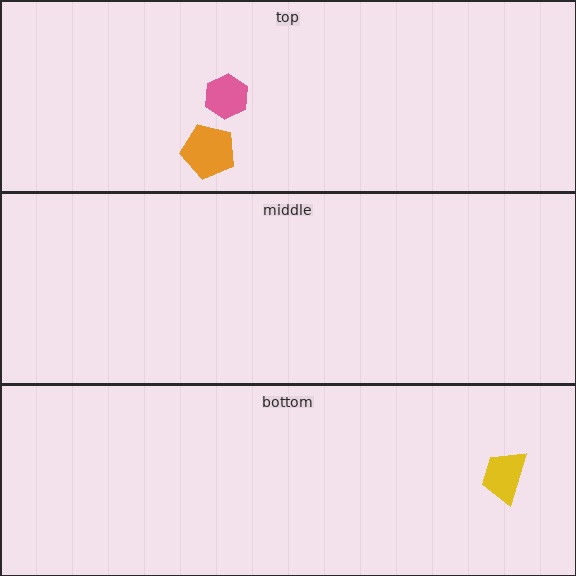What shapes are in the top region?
The pink hexagon, the orange pentagon.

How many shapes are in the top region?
2.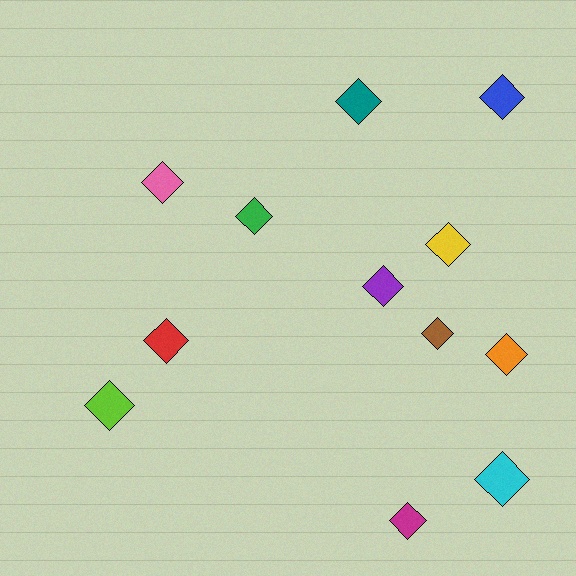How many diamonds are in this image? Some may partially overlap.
There are 12 diamonds.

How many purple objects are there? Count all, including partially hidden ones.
There is 1 purple object.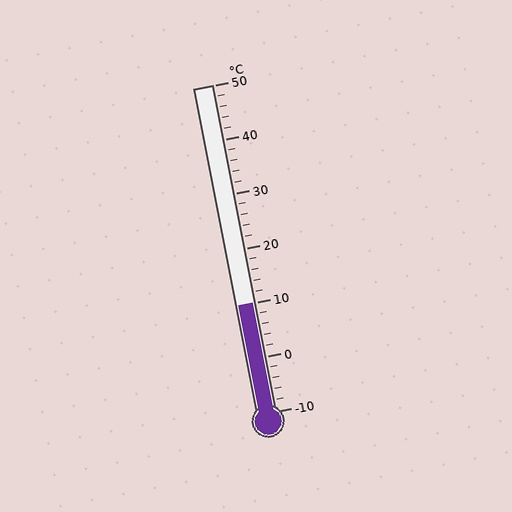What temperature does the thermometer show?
The thermometer shows approximately 10°C.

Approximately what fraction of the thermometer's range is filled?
The thermometer is filled to approximately 35% of its range.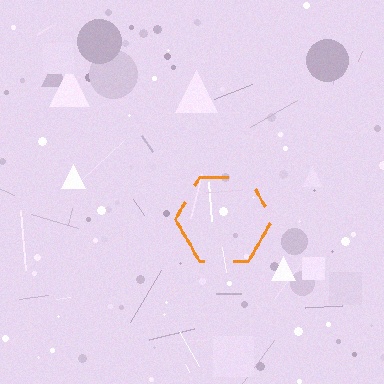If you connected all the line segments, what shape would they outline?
They would outline a hexagon.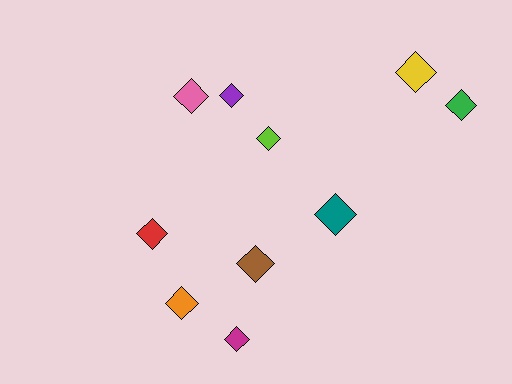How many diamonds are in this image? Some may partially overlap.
There are 10 diamonds.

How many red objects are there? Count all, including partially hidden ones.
There is 1 red object.